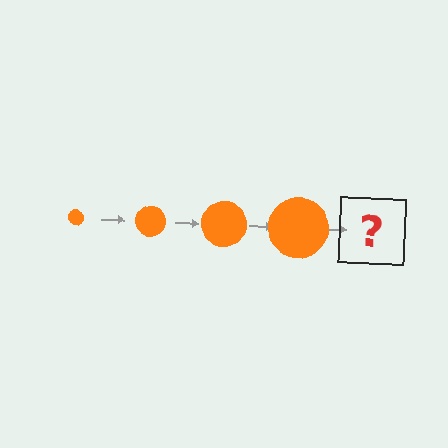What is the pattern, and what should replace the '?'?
The pattern is that the circle gets progressively larger each step. The '?' should be an orange circle, larger than the previous one.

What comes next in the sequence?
The next element should be an orange circle, larger than the previous one.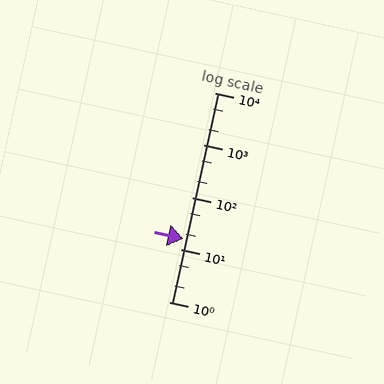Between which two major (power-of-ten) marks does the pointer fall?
The pointer is between 10 and 100.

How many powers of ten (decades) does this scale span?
The scale spans 4 decades, from 1 to 10000.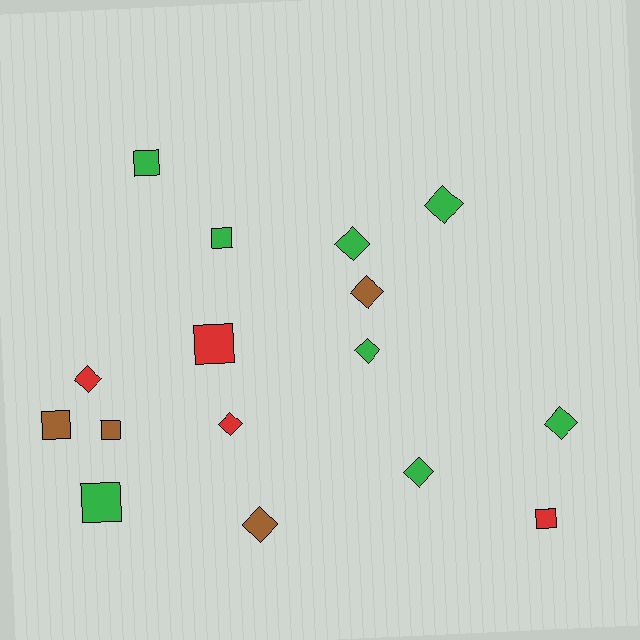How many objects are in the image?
There are 16 objects.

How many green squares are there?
There are 3 green squares.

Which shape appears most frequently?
Diamond, with 9 objects.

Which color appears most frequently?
Green, with 8 objects.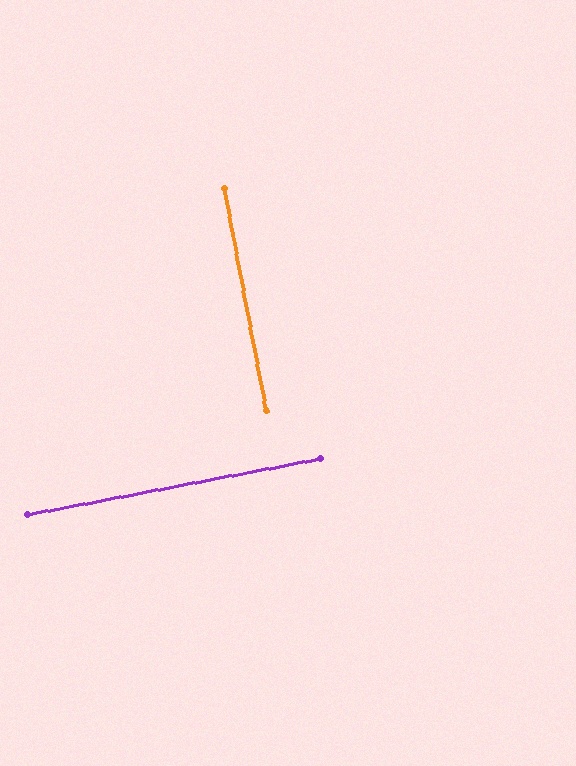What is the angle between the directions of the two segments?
Approximately 90 degrees.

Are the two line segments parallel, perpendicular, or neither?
Perpendicular — they meet at approximately 90°.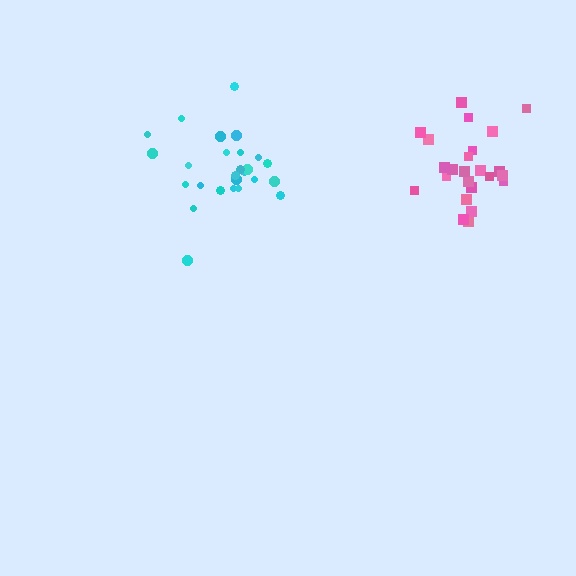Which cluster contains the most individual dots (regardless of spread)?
Cyan (26).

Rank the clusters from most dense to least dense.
pink, cyan.